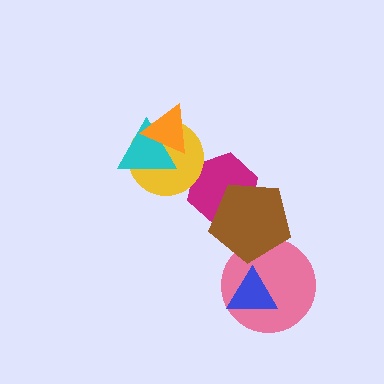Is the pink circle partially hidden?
Yes, it is partially covered by another shape.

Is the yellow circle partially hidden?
Yes, it is partially covered by another shape.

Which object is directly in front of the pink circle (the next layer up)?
The blue triangle is directly in front of the pink circle.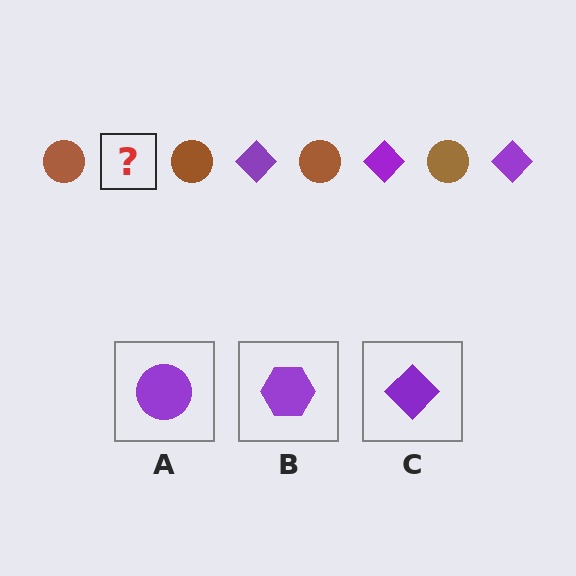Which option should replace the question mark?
Option C.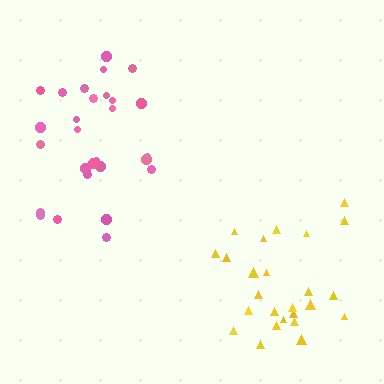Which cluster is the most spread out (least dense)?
Yellow.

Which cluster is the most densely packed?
Pink.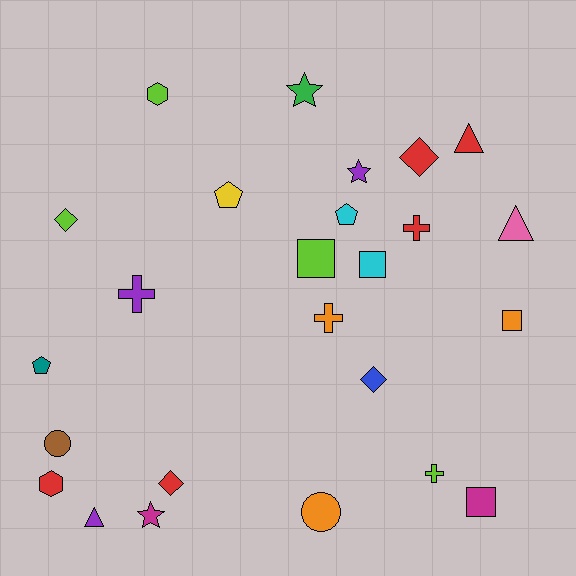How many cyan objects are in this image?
There are 2 cyan objects.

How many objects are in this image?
There are 25 objects.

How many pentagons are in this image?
There are 3 pentagons.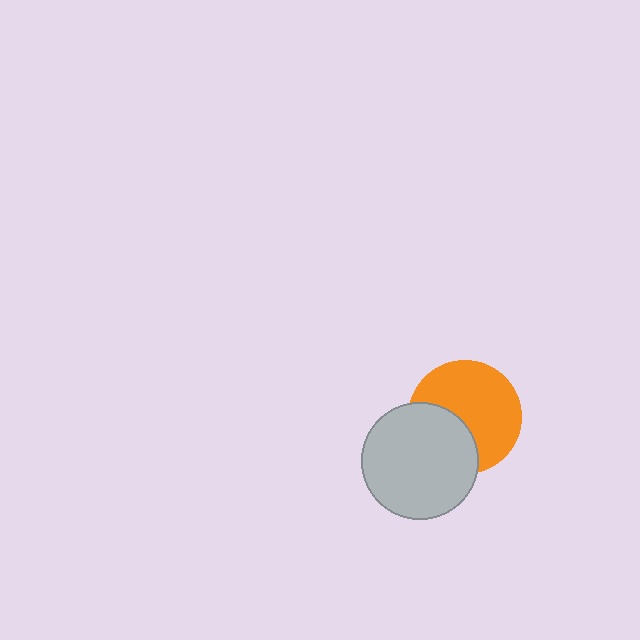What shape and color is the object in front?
The object in front is a light gray circle.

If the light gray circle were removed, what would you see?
You would see the complete orange circle.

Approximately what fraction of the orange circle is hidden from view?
Roughly 36% of the orange circle is hidden behind the light gray circle.